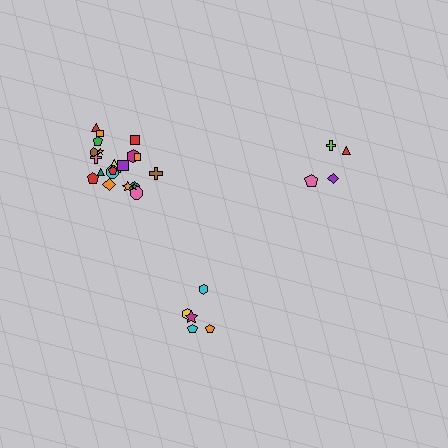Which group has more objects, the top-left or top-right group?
The top-left group.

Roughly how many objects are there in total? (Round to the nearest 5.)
Roughly 30 objects in total.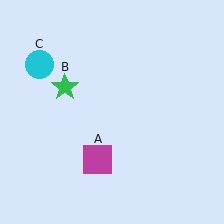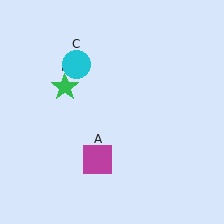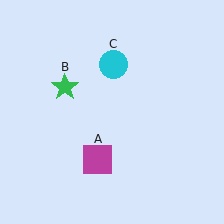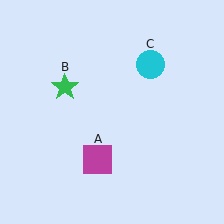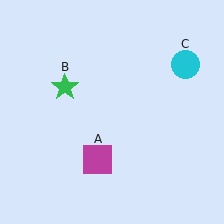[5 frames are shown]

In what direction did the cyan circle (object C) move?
The cyan circle (object C) moved right.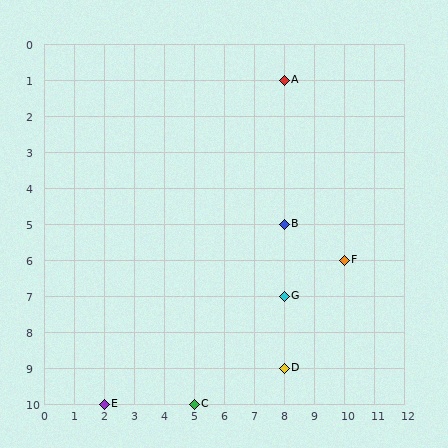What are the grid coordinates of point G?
Point G is at grid coordinates (8, 7).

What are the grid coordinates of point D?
Point D is at grid coordinates (8, 9).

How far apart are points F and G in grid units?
Points F and G are 2 columns and 1 row apart (about 2.2 grid units diagonally).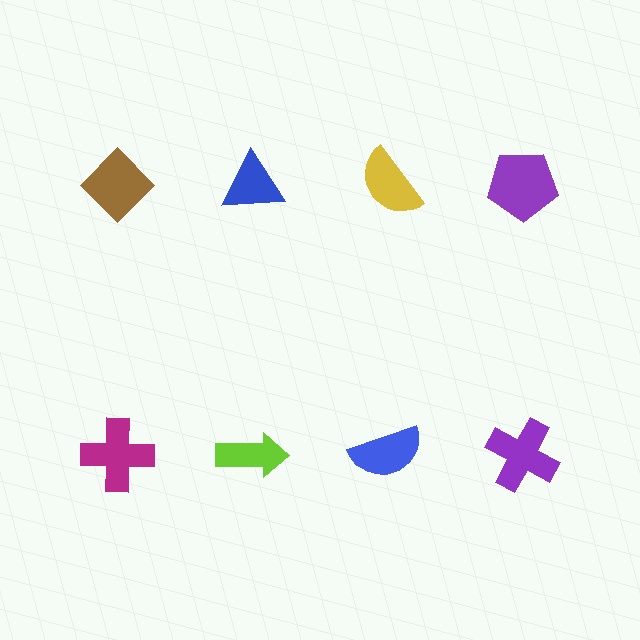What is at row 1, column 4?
A purple pentagon.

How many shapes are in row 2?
4 shapes.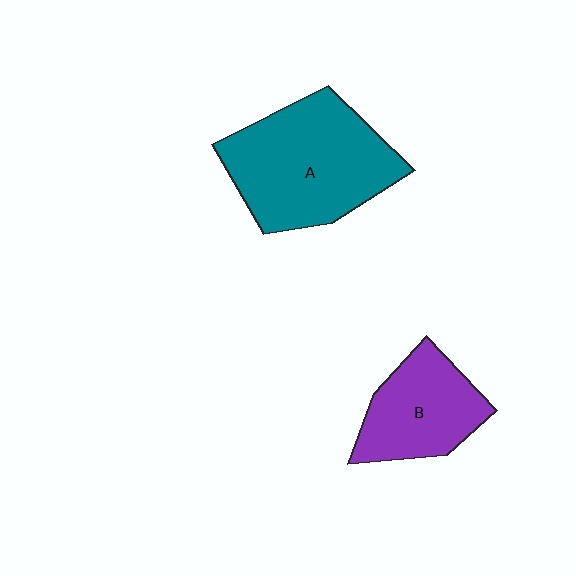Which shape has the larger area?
Shape A (teal).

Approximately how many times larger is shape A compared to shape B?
Approximately 1.6 times.